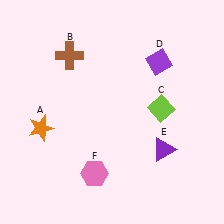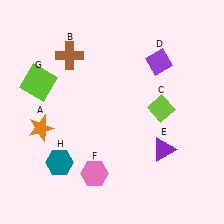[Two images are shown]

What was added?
A lime square (G), a teal hexagon (H) were added in Image 2.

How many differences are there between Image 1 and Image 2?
There are 2 differences between the two images.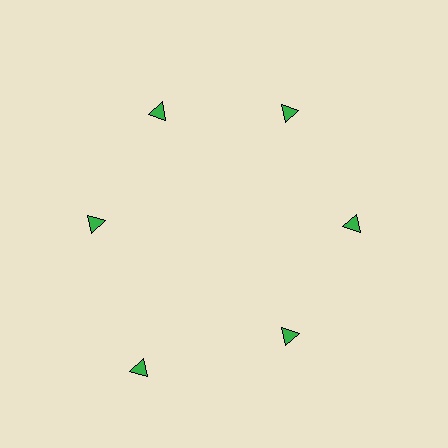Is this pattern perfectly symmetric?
No. The 6 green triangles are arranged in a ring, but one element near the 7 o'clock position is pushed outward from the center, breaking the 6-fold rotational symmetry.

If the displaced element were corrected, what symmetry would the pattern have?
It would have 6-fold rotational symmetry — the pattern would map onto itself every 60 degrees.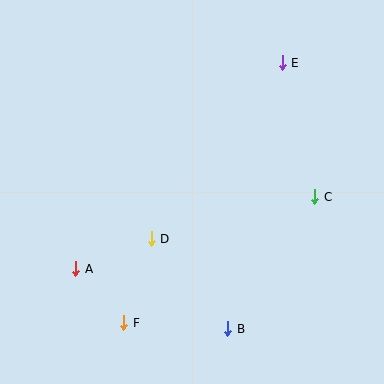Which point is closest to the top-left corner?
Point A is closest to the top-left corner.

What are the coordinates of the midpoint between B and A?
The midpoint between B and A is at (152, 299).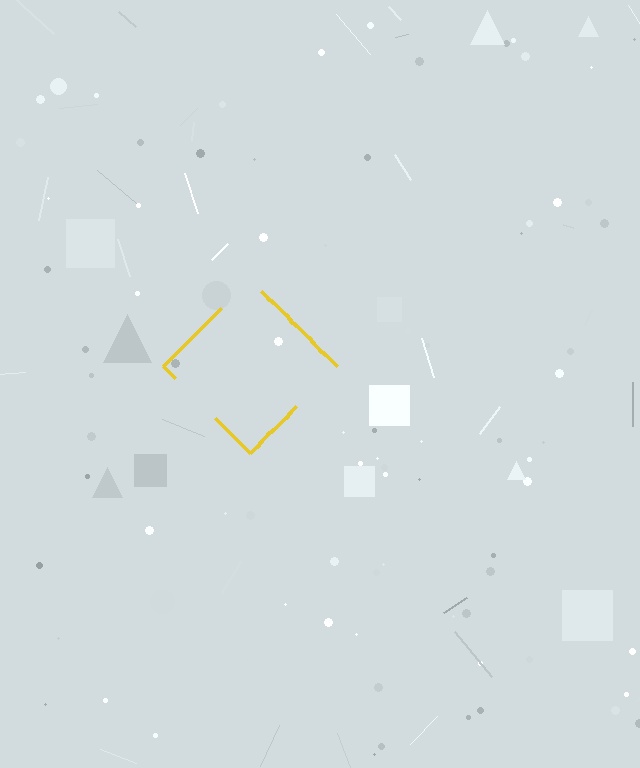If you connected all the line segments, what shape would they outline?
They would outline a diamond.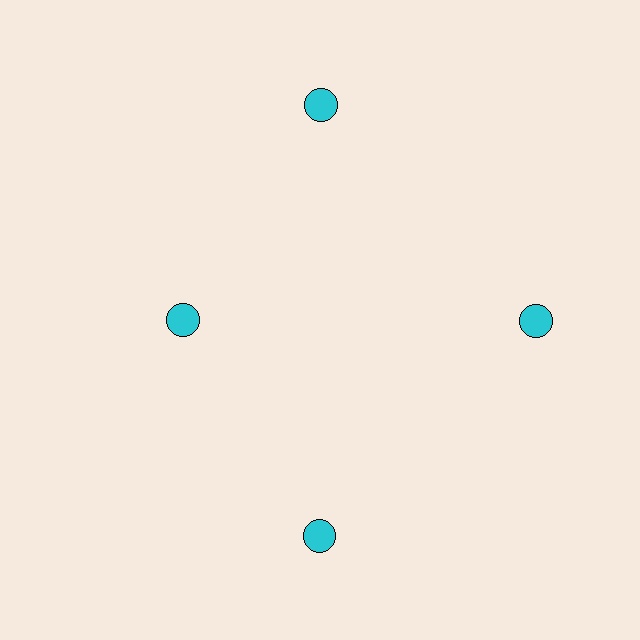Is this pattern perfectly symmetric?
No. The 4 cyan circles are arranged in a ring, but one element near the 9 o'clock position is pulled inward toward the center, breaking the 4-fold rotational symmetry.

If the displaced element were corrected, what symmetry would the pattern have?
It would have 4-fold rotational symmetry — the pattern would map onto itself every 90 degrees.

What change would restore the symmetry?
The symmetry would be restored by moving it outward, back onto the ring so that all 4 circles sit at equal angles and equal distance from the center.